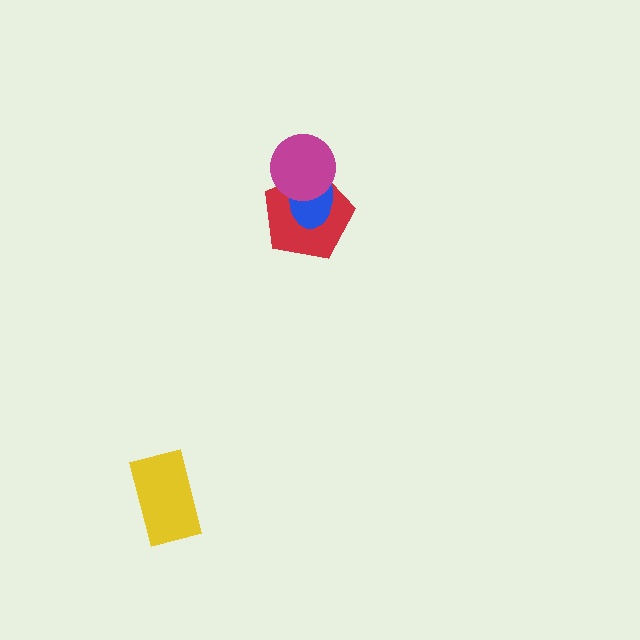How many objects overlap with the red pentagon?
2 objects overlap with the red pentagon.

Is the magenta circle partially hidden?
No, no other shape covers it.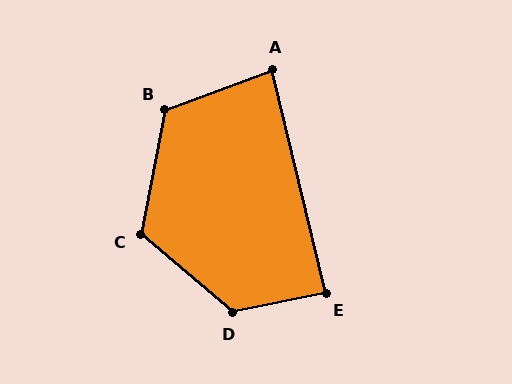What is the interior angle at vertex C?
Approximately 120 degrees (obtuse).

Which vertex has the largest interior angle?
D, at approximately 128 degrees.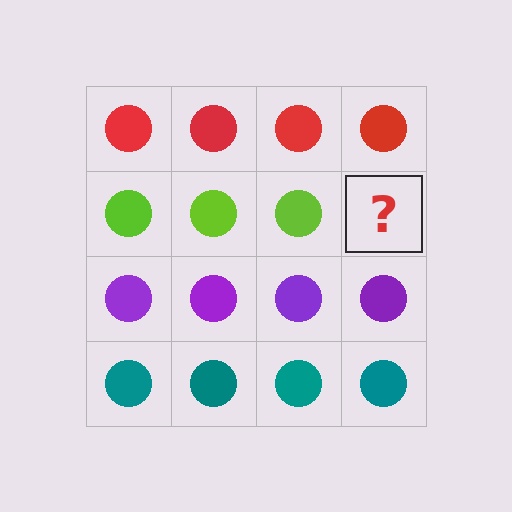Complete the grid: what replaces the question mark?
The question mark should be replaced with a lime circle.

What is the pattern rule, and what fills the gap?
The rule is that each row has a consistent color. The gap should be filled with a lime circle.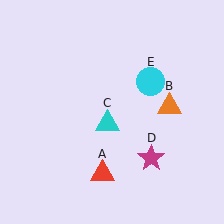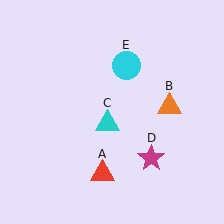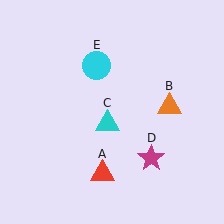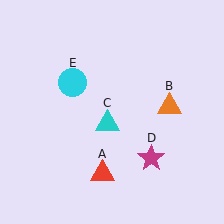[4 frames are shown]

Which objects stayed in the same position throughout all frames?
Red triangle (object A) and orange triangle (object B) and cyan triangle (object C) and magenta star (object D) remained stationary.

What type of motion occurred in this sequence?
The cyan circle (object E) rotated counterclockwise around the center of the scene.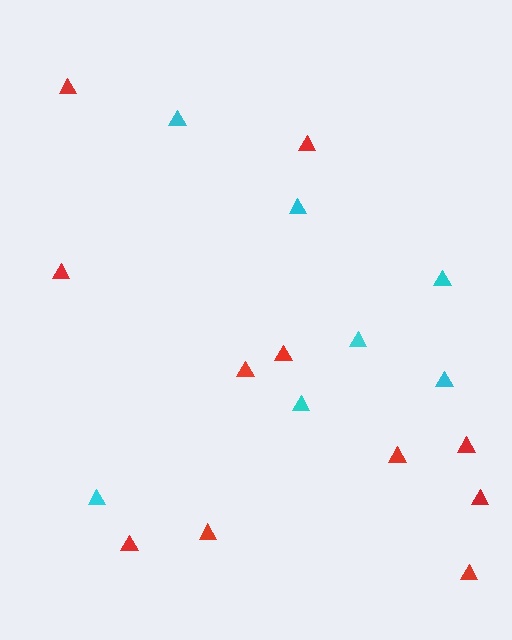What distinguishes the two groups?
There are 2 groups: one group of red triangles (11) and one group of cyan triangles (7).